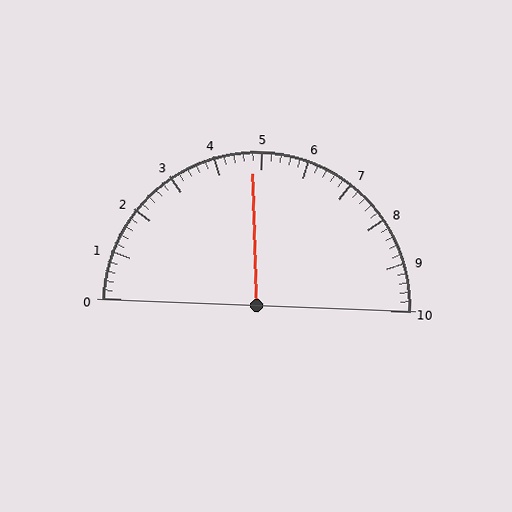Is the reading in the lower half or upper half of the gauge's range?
The reading is in the lower half of the range (0 to 10).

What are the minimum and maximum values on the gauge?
The gauge ranges from 0 to 10.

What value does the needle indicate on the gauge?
The needle indicates approximately 4.8.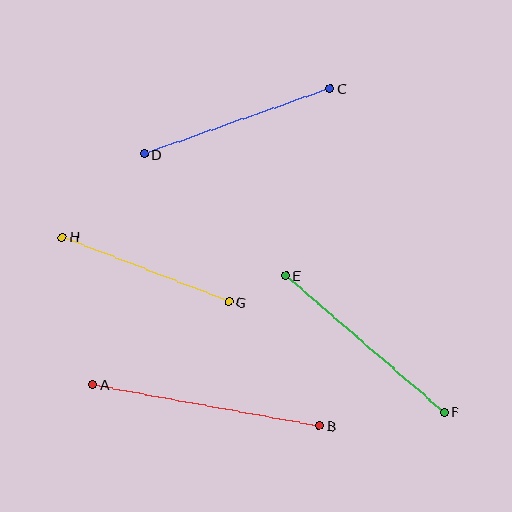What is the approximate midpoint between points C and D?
The midpoint is at approximately (237, 121) pixels.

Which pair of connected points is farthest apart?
Points A and B are farthest apart.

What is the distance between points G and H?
The distance is approximately 179 pixels.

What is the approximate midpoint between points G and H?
The midpoint is at approximately (145, 270) pixels.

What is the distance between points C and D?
The distance is approximately 197 pixels.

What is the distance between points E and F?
The distance is approximately 209 pixels.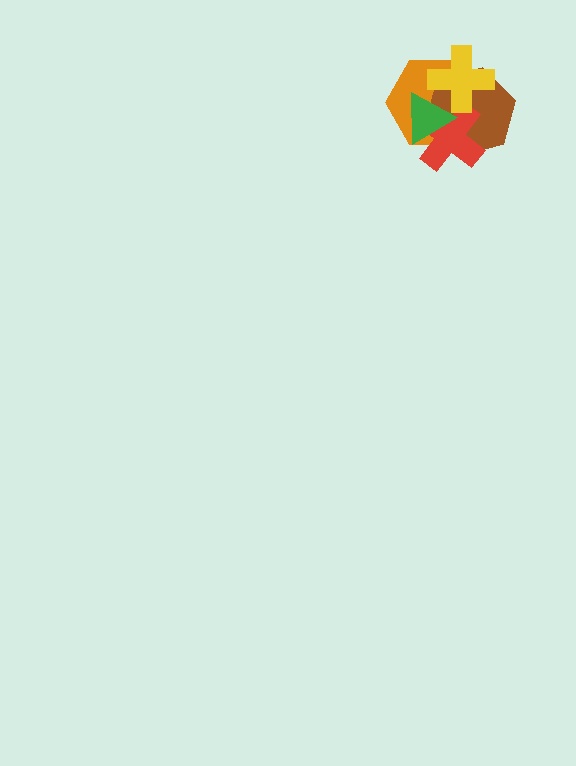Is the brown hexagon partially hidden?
Yes, it is partially covered by another shape.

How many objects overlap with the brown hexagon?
4 objects overlap with the brown hexagon.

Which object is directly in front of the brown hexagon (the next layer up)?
The red cross is directly in front of the brown hexagon.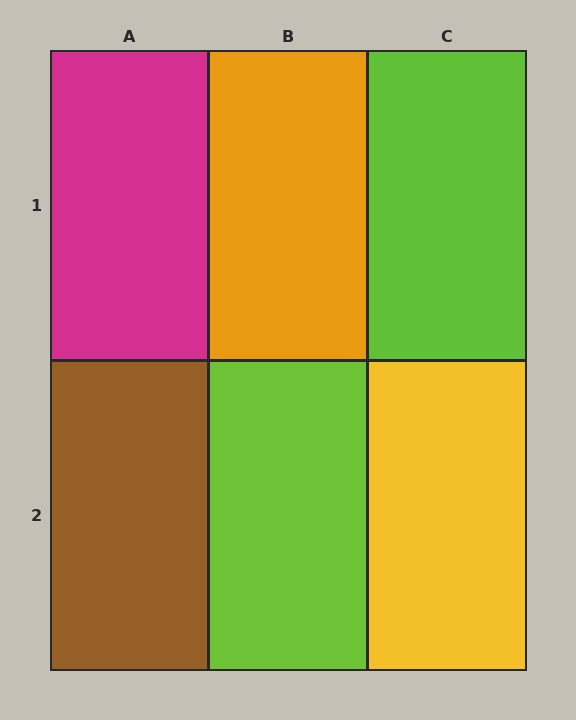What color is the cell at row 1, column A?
Magenta.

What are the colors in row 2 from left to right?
Brown, lime, yellow.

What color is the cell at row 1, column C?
Lime.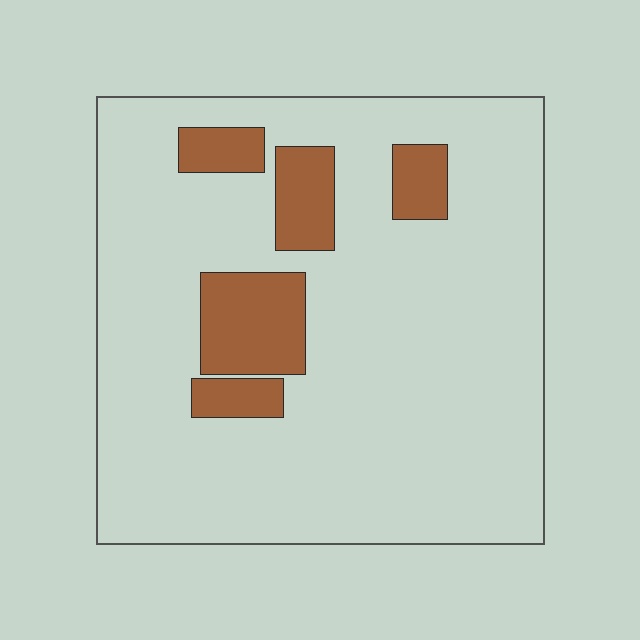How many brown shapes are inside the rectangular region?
5.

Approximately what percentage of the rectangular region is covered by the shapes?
Approximately 15%.